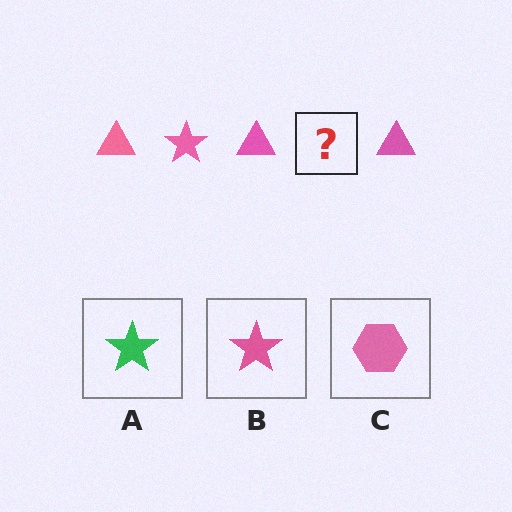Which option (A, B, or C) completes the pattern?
B.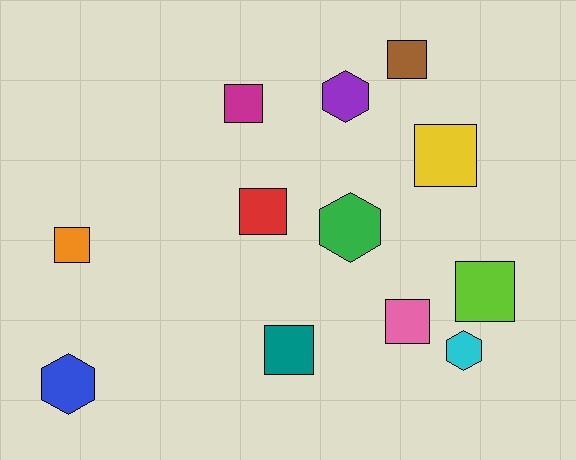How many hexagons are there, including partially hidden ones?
There are 4 hexagons.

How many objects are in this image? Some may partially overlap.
There are 12 objects.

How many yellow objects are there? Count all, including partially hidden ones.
There is 1 yellow object.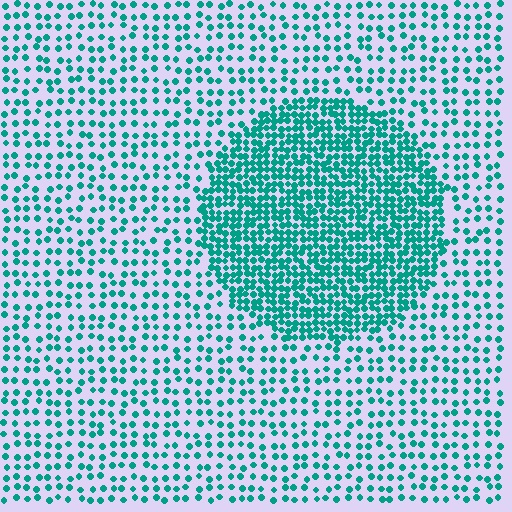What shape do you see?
I see a circle.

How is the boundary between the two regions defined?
The boundary is defined by a change in element density (approximately 2.4x ratio). All elements are the same color, size, and shape.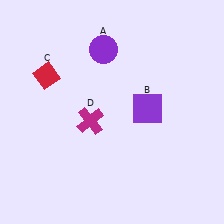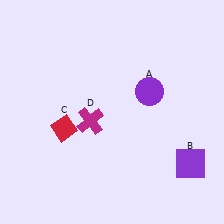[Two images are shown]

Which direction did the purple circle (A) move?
The purple circle (A) moved right.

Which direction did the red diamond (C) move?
The red diamond (C) moved down.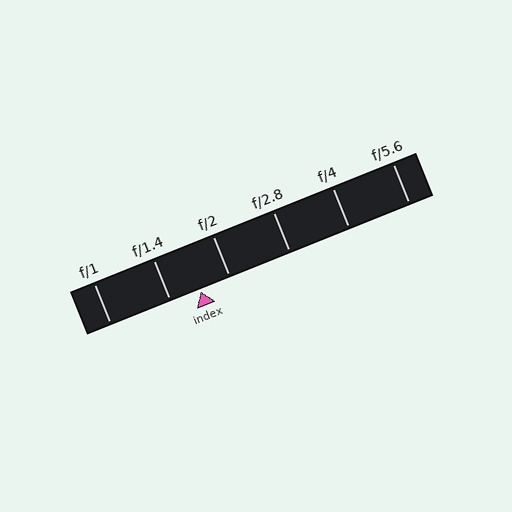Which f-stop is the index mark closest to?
The index mark is closest to f/1.4.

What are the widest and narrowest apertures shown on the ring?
The widest aperture shown is f/1 and the narrowest is f/5.6.